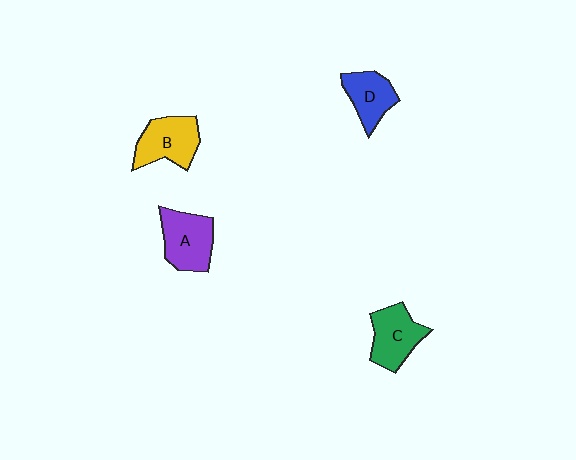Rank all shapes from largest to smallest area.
From largest to smallest: A (purple), B (yellow), C (green), D (blue).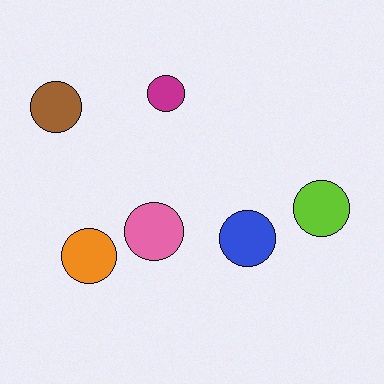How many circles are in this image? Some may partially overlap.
There are 6 circles.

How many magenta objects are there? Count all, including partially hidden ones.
There is 1 magenta object.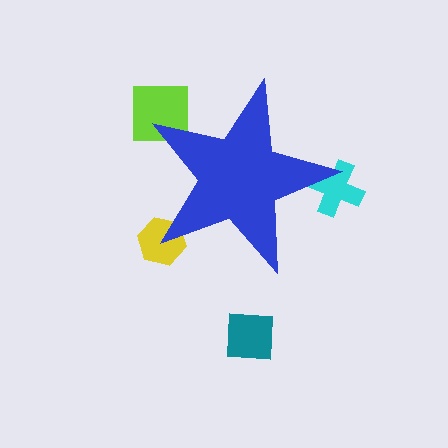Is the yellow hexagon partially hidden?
Yes, the yellow hexagon is partially hidden behind the blue star.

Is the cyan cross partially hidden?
Yes, the cyan cross is partially hidden behind the blue star.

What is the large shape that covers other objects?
A blue star.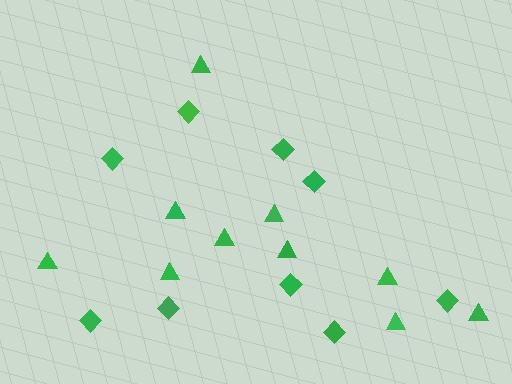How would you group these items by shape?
There are 2 groups: one group of diamonds (9) and one group of triangles (10).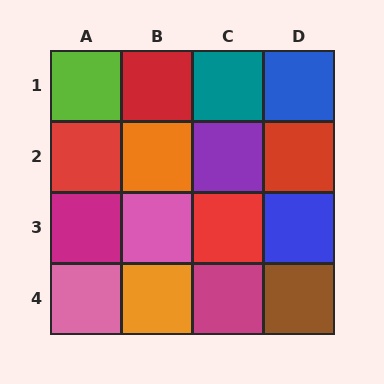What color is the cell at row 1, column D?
Blue.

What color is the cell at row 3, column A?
Magenta.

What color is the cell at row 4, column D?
Brown.